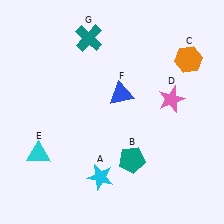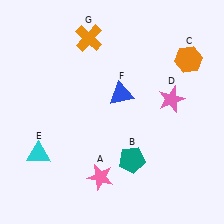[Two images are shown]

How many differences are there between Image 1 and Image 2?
There are 2 differences between the two images.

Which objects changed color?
A changed from cyan to pink. G changed from teal to orange.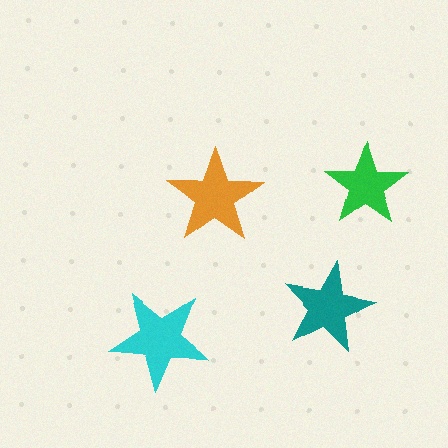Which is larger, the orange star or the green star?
The orange one.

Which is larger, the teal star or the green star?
The teal one.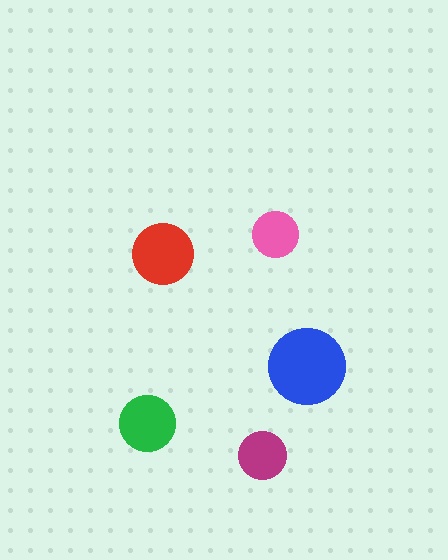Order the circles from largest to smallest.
the blue one, the red one, the green one, the magenta one, the pink one.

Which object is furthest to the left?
The green circle is leftmost.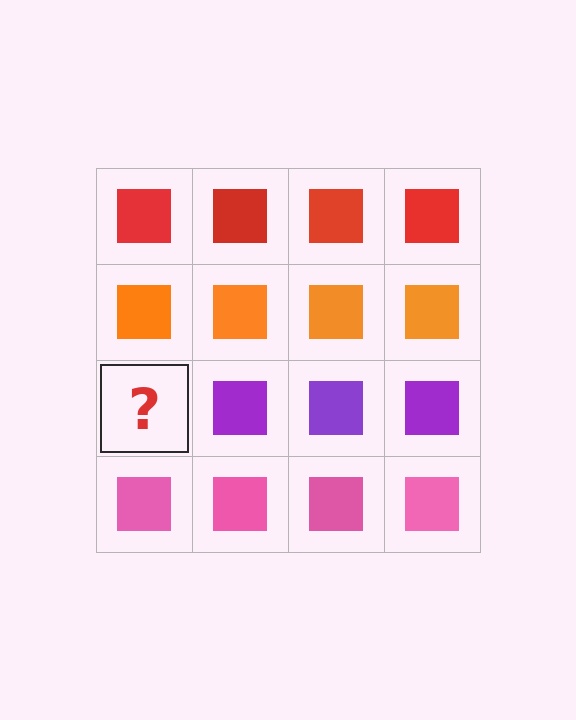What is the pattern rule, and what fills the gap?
The rule is that each row has a consistent color. The gap should be filled with a purple square.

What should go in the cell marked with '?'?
The missing cell should contain a purple square.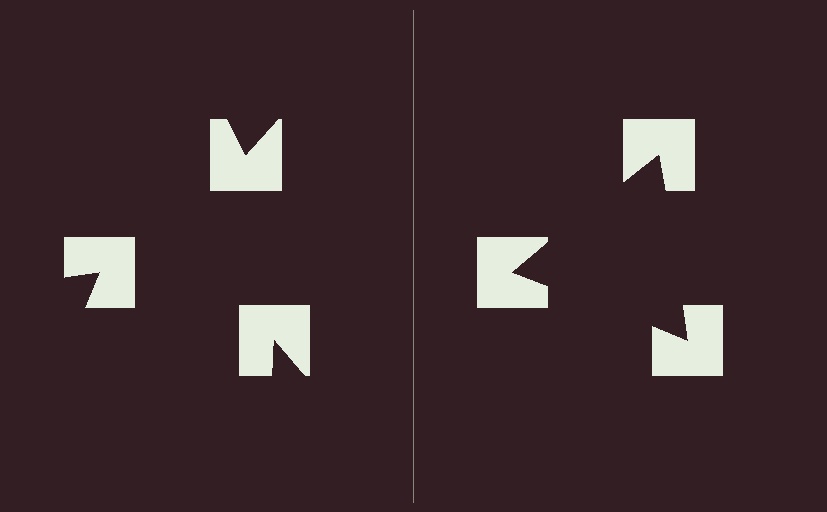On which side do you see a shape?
An illusory triangle appears on the right side. On the left side the wedge cuts are rotated, so no coherent shape forms.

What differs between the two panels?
The notched squares are positioned identically on both sides; only the wedge orientations differ. On the right they align to a triangle; on the left they are misaligned.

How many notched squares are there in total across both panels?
6 — 3 on each side.